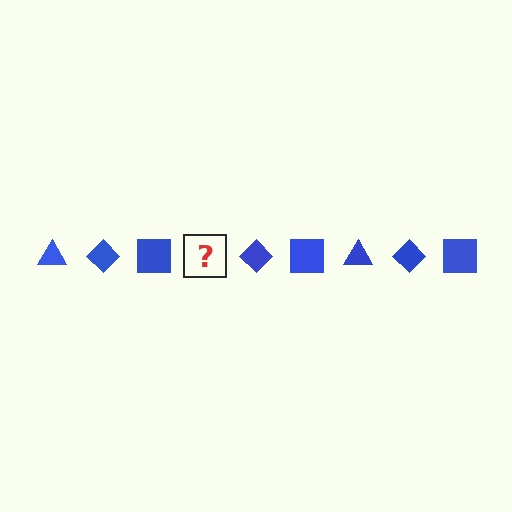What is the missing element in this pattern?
The missing element is a blue triangle.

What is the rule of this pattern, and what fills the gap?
The rule is that the pattern cycles through triangle, diamond, square shapes in blue. The gap should be filled with a blue triangle.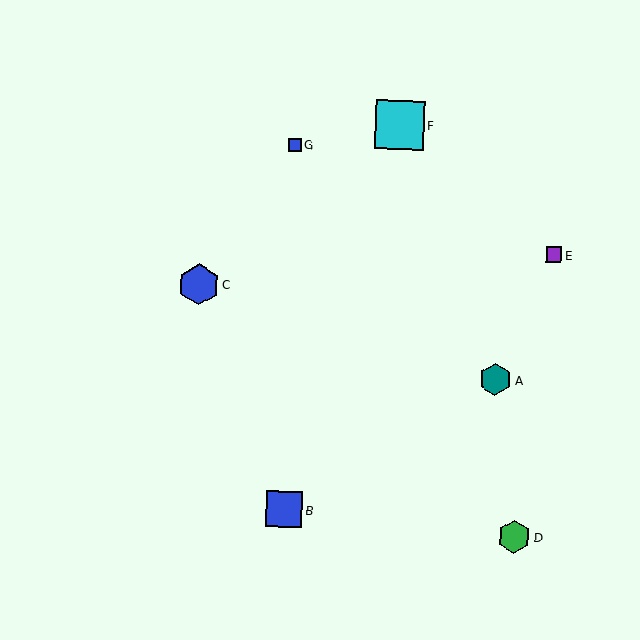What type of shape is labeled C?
Shape C is a blue hexagon.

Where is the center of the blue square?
The center of the blue square is at (295, 145).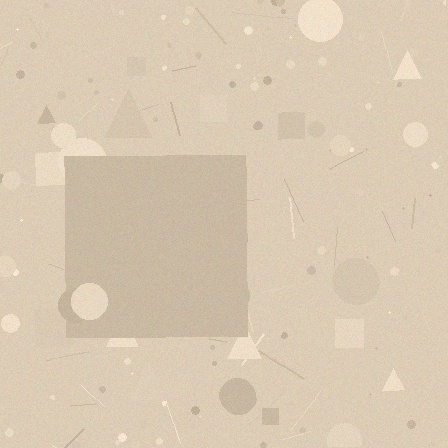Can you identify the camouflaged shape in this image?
The camouflaged shape is a square.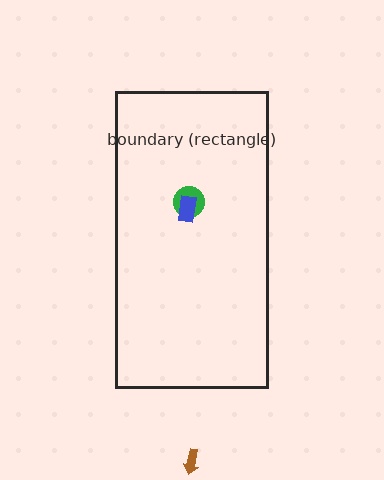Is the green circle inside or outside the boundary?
Inside.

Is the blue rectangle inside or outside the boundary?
Inside.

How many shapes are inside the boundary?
2 inside, 1 outside.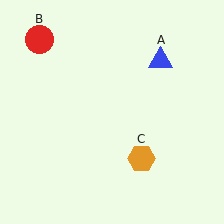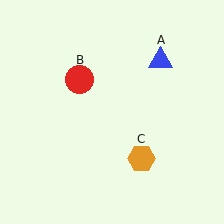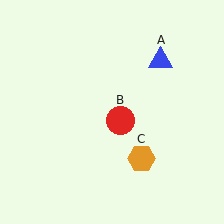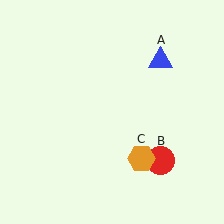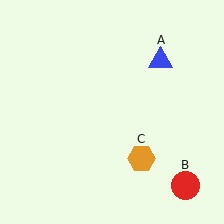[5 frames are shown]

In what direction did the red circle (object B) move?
The red circle (object B) moved down and to the right.